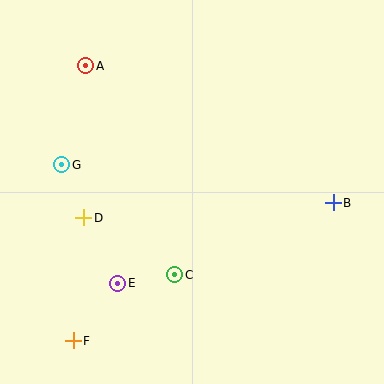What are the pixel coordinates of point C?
Point C is at (175, 275).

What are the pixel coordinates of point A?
Point A is at (86, 66).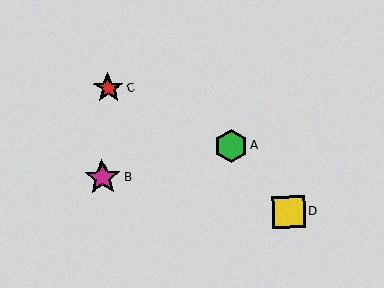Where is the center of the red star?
The center of the red star is at (108, 88).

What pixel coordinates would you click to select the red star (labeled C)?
Click at (108, 88) to select the red star C.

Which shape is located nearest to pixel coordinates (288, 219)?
The yellow square (labeled D) at (289, 212) is nearest to that location.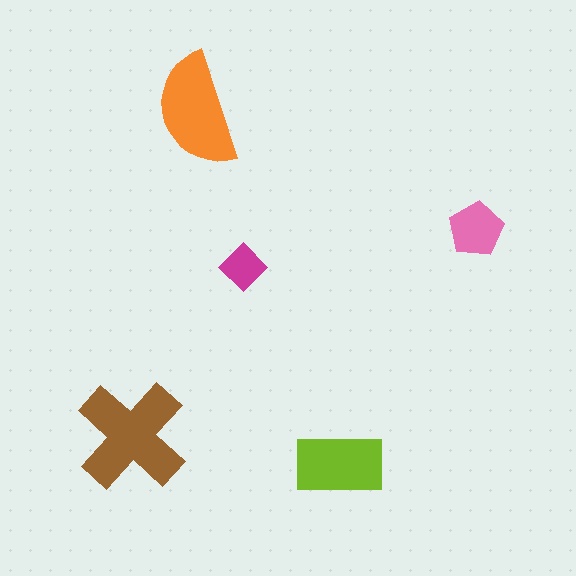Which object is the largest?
The brown cross.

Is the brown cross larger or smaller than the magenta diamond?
Larger.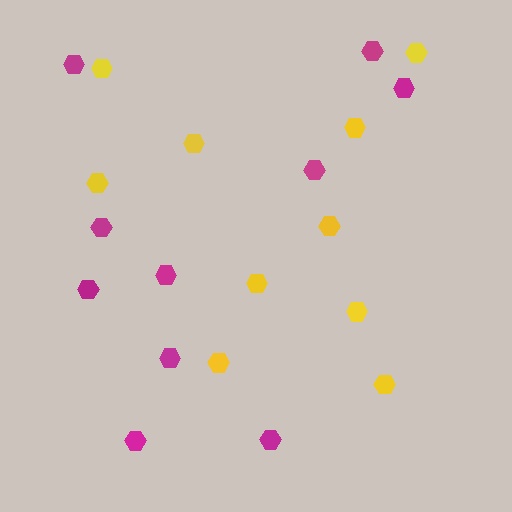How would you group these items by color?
There are 2 groups: one group of yellow hexagons (10) and one group of magenta hexagons (10).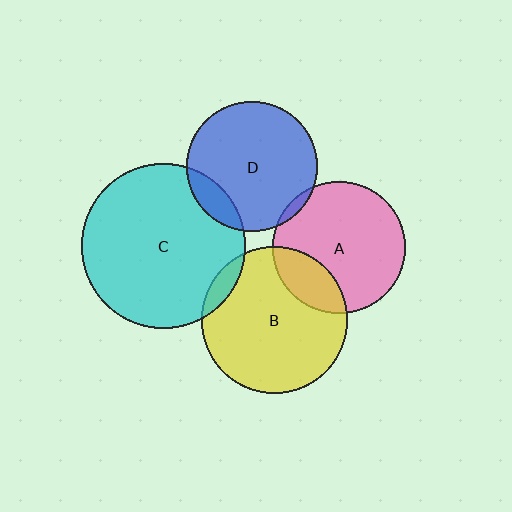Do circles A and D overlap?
Yes.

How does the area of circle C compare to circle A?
Approximately 1.5 times.